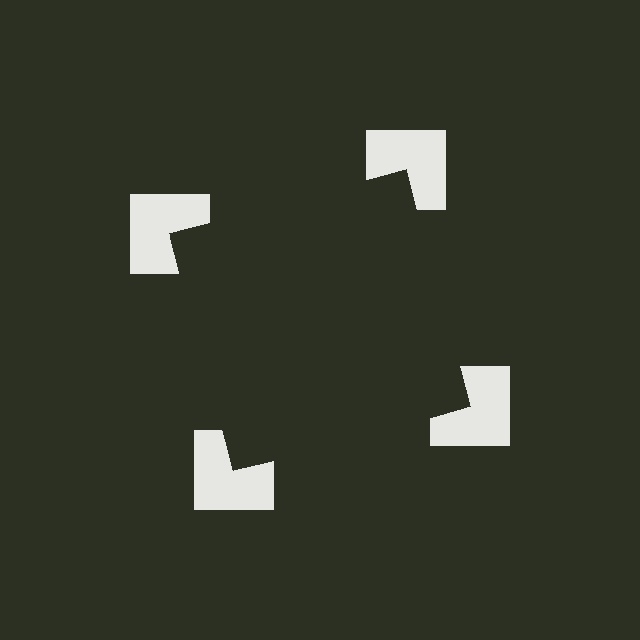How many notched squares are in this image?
There are 4 — one at each vertex of the illusory square.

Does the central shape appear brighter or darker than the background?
It typically appears slightly darker than the background, even though no actual brightness change is drawn.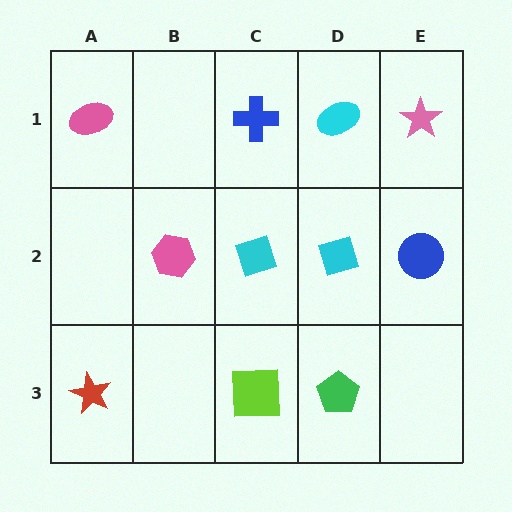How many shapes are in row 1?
4 shapes.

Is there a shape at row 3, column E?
No, that cell is empty.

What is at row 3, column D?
A green pentagon.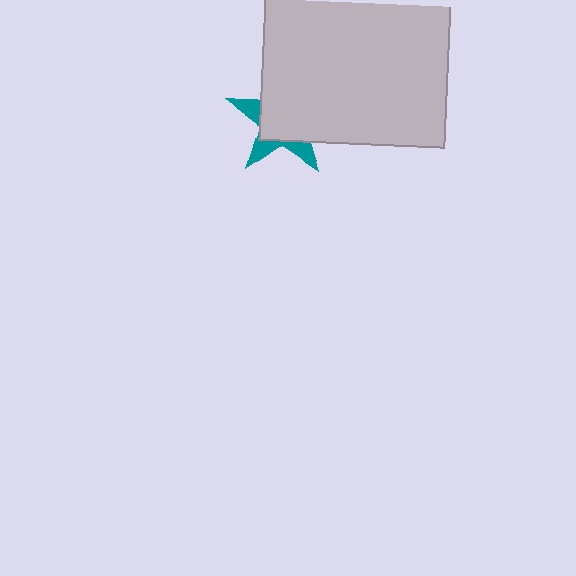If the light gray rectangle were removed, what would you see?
You would see the complete teal star.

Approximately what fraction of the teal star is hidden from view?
Roughly 68% of the teal star is hidden behind the light gray rectangle.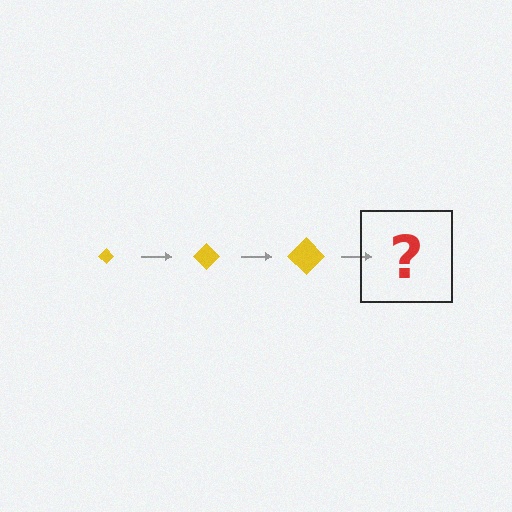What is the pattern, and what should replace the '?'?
The pattern is that the diamond gets progressively larger each step. The '?' should be a yellow diamond, larger than the previous one.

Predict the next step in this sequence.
The next step is a yellow diamond, larger than the previous one.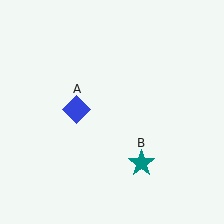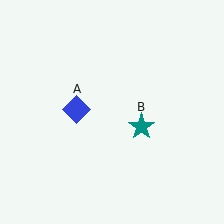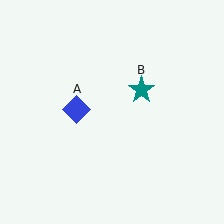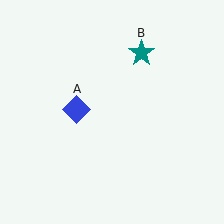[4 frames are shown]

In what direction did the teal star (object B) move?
The teal star (object B) moved up.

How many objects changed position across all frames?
1 object changed position: teal star (object B).